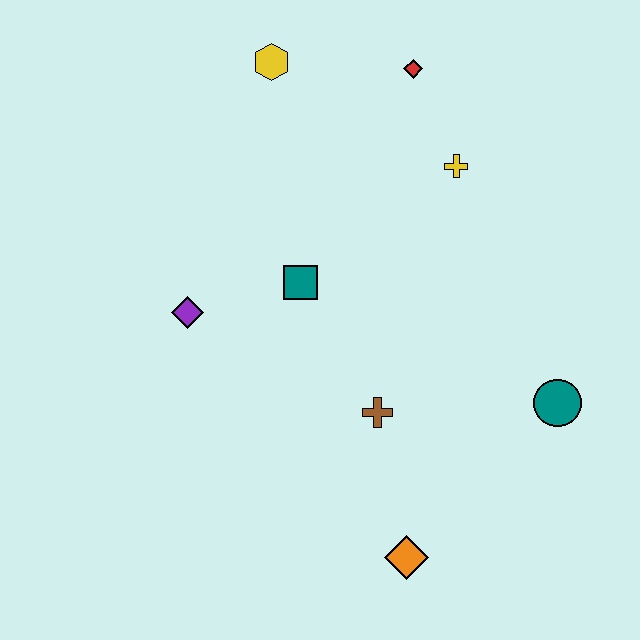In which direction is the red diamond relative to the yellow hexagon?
The red diamond is to the right of the yellow hexagon.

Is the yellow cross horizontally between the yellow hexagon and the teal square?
No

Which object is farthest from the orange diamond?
The yellow hexagon is farthest from the orange diamond.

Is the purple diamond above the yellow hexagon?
No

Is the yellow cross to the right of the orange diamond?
Yes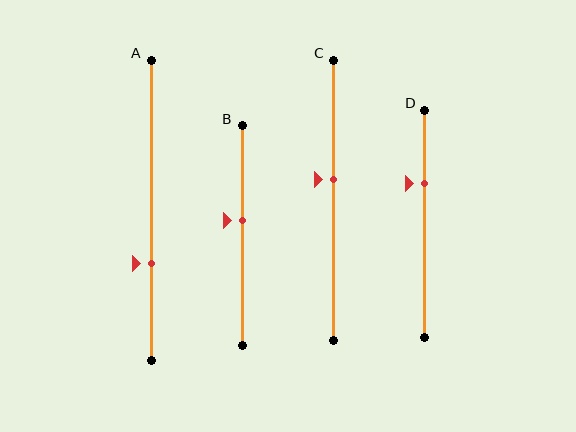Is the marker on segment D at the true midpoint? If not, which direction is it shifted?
No, the marker on segment D is shifted upward by about 18% of the segment length.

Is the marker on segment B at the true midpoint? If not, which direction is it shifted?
No, the marker on segment B is shifted upward by about 7% of the segment length.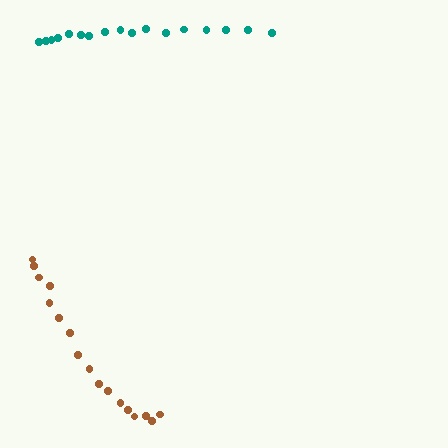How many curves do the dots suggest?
There are 2 distinct paths.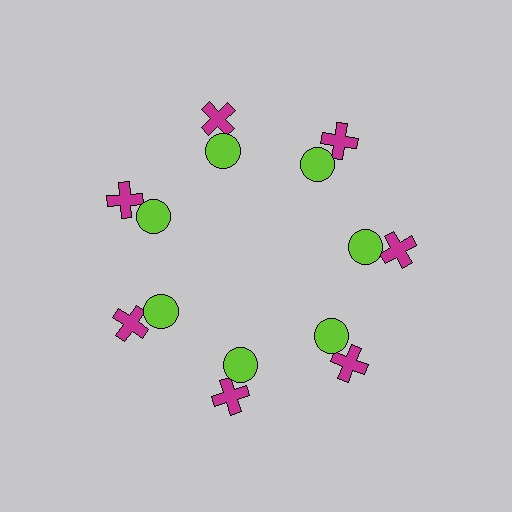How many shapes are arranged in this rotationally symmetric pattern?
There are 14 shapes, arranged in 7 groups of 2.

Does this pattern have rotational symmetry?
Yes, this pattern has 7-fold rotational symmetry. It looks the same after rotating 51 degrees around the center.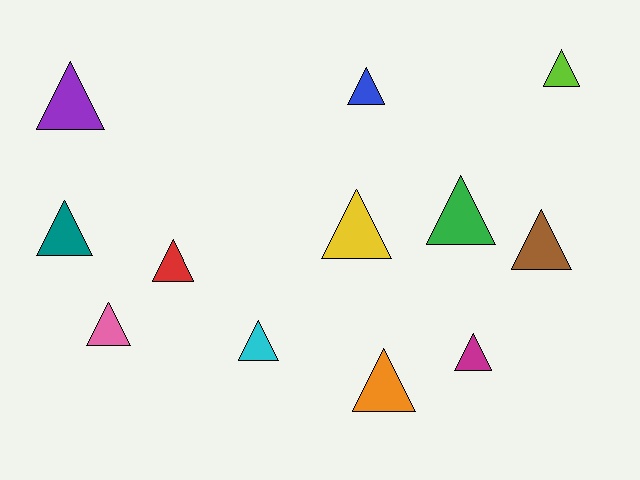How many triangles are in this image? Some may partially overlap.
There are 12 triangles.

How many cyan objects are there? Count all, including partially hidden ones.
There is 1 cyan object.